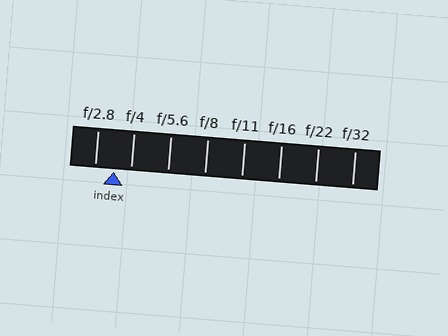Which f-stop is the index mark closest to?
The index mark is closest to f/4.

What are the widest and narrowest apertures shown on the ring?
The widest aperture shown is f/2.8 and the narrowest is f/32.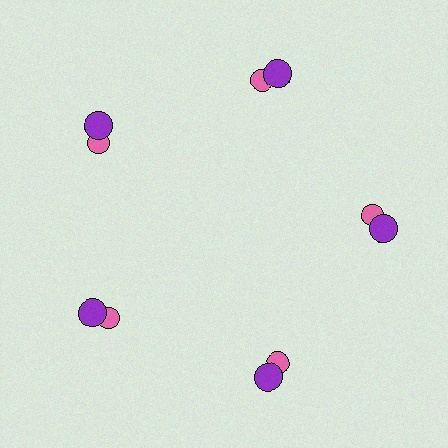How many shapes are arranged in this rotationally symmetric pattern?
There are 15 shapes, arranged in 5 groups of 3.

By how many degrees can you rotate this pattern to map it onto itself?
The pattern maps onto itself every 72 degrees of rotation.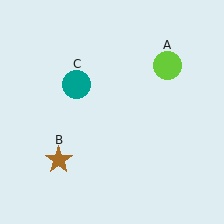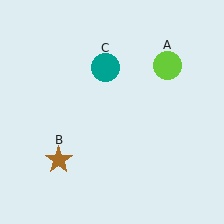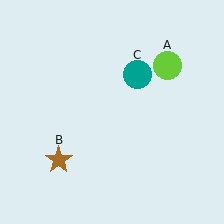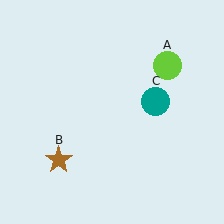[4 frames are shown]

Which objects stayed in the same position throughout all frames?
Lime circle (object A) and brown star (object B) remained stationary.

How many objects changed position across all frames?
1 object changed position: teal circle (object C).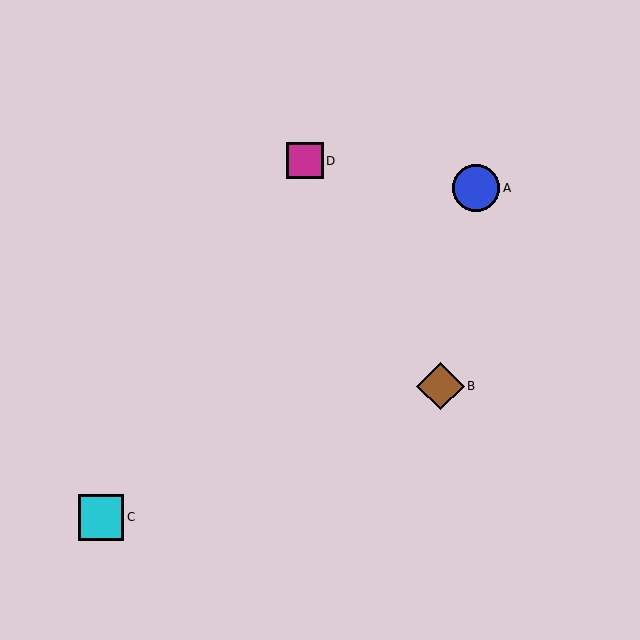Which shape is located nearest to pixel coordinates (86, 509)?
The cyan square (labeled C) at (101, 517) is nearest to that location.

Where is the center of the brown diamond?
The center of the brown diamond is at (441, 386).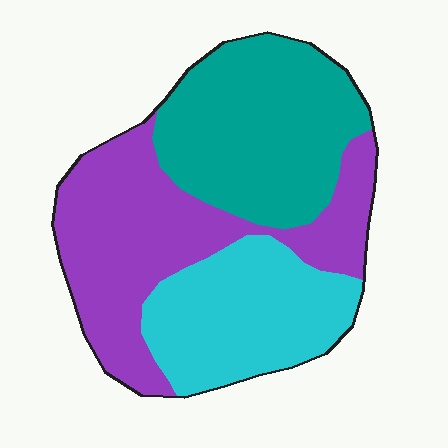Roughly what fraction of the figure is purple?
Purple covers about 40% of the figure.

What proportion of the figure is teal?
Teal takes up about one third (1/3) of the figure.